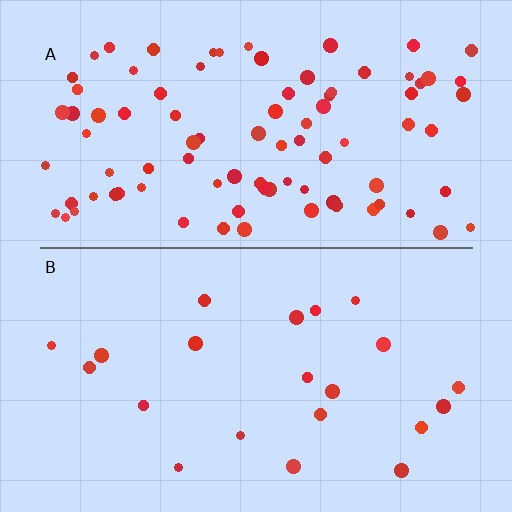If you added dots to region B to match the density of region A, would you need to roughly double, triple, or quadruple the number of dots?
Approximately quadruple.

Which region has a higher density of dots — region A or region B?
A (the top).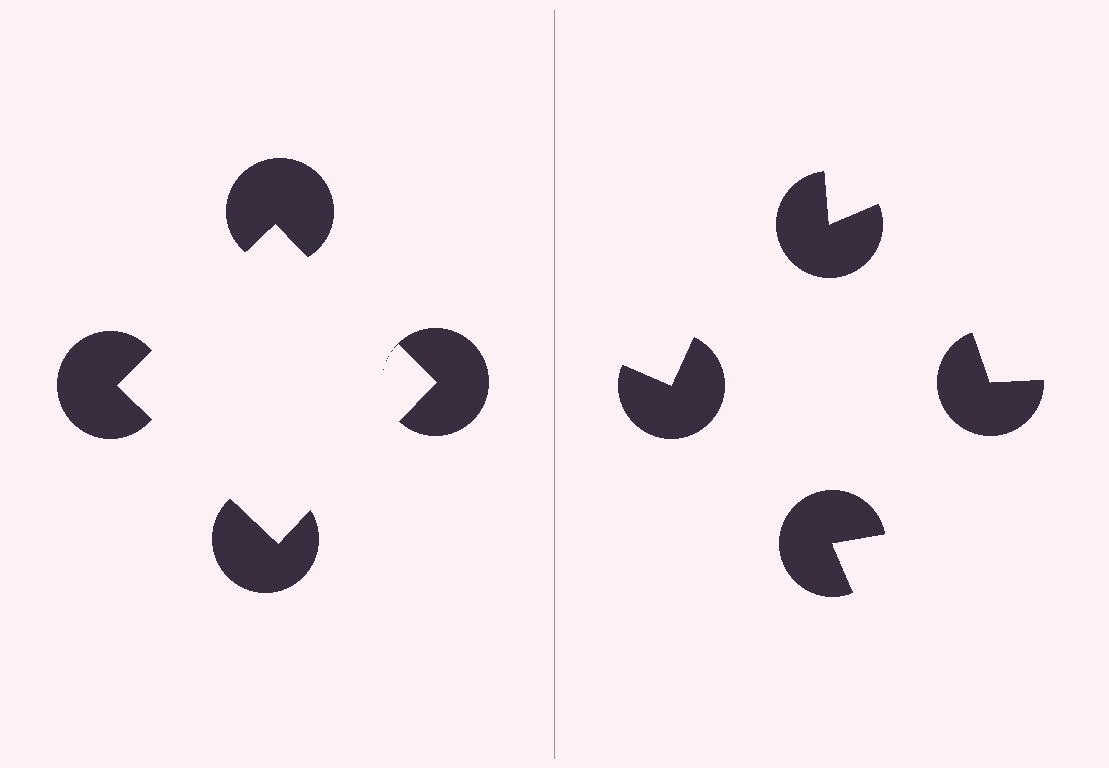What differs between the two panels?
The pac-man discs are positioned identically on both sides; only the wedge orientations differ. On the left they align to a square; on the right they are misaligned.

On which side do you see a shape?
An illusory square appears on the left side. On the right side the wedge cuts are rotated, so no coherent shape forms.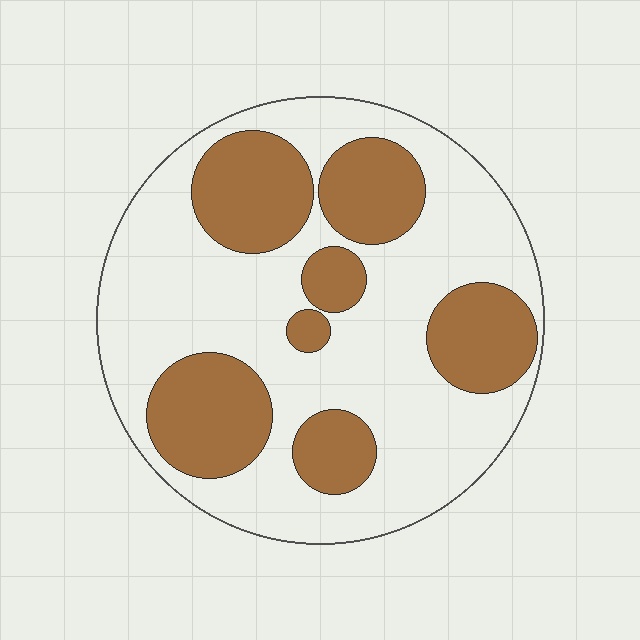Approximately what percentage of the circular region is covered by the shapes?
Approximately 35%.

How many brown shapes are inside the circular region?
7.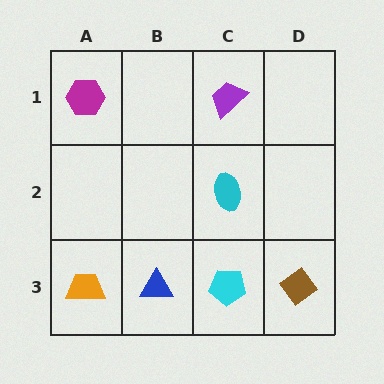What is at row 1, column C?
A purple trapezoid.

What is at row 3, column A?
An orange trapezoid.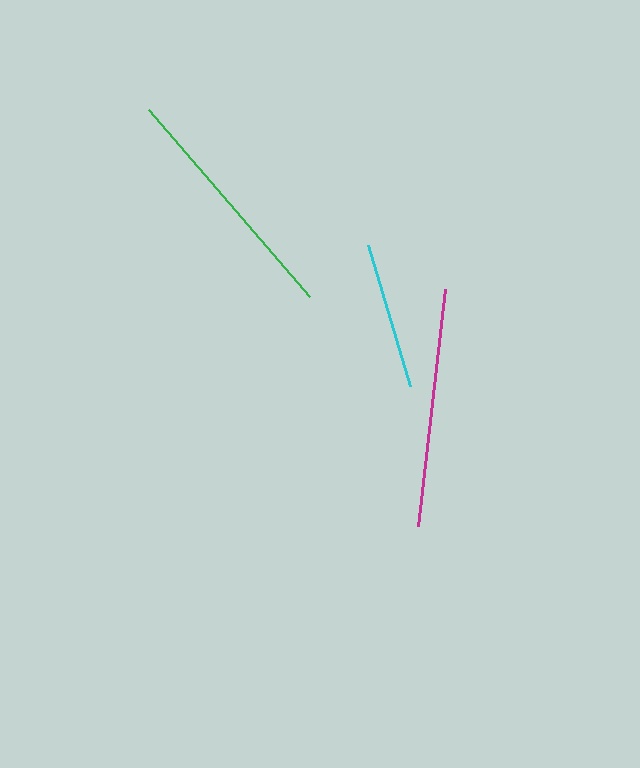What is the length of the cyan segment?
The cyan segment is approximately 147 pixels long.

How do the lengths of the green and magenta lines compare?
The green and magenta lines are approximately the same length.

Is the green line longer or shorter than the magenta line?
The green line is longer than the magenta line.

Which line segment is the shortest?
The cyan line is the shortest at approximately 147 pixels.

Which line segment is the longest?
The green line is the longest at approximately 247 pixels.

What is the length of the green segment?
The green segment is approximately 247 pixels long.